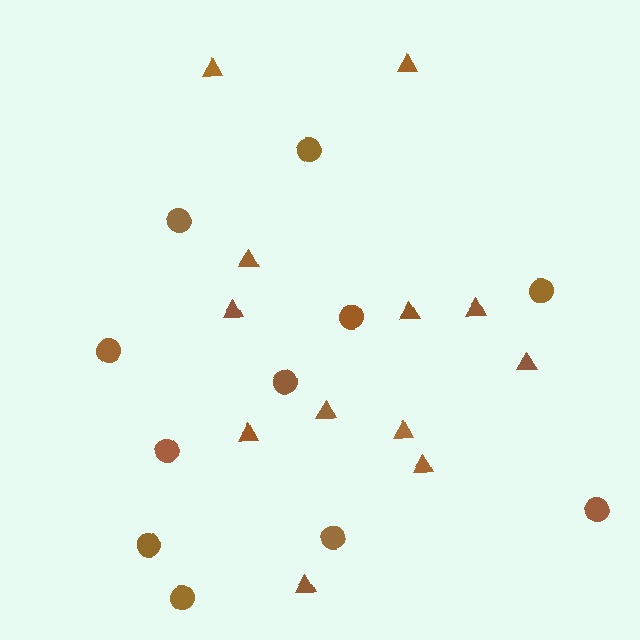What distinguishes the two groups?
There are 2 groups: one group of triangles (12) and one group of circles (11).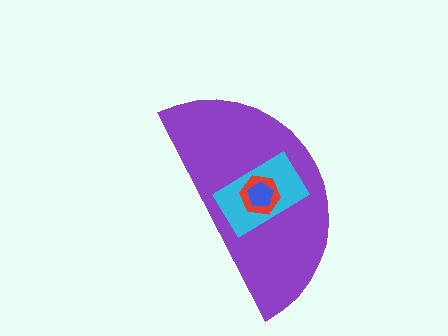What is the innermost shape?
The blue pentagon.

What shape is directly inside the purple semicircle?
The cyan rectangle.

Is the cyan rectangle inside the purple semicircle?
Yes.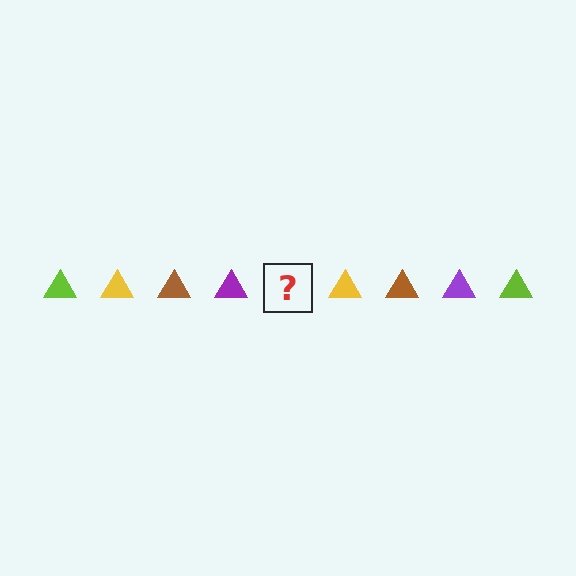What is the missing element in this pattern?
The missing element is a lime triangle.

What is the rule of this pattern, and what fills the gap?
The rule is that the pattern cycles through lime, yellow, brown, purple triangles. The gap should be filled with a lime triangle.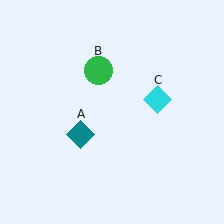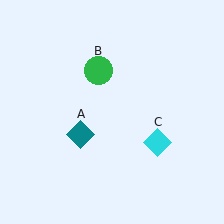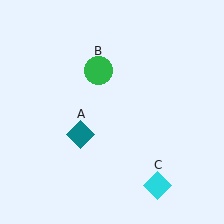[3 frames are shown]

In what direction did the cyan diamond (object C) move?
The cyan diamond (object C) moved down.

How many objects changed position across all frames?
1 object changed position: cyan diamond (object C).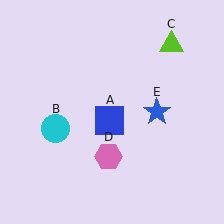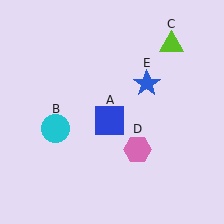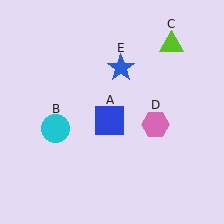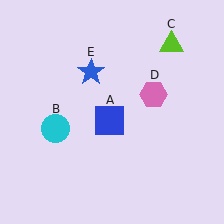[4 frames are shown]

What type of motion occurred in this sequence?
The pink hexagon (object D), blue star (object E) rotated counterclockwise around the center of the scene.